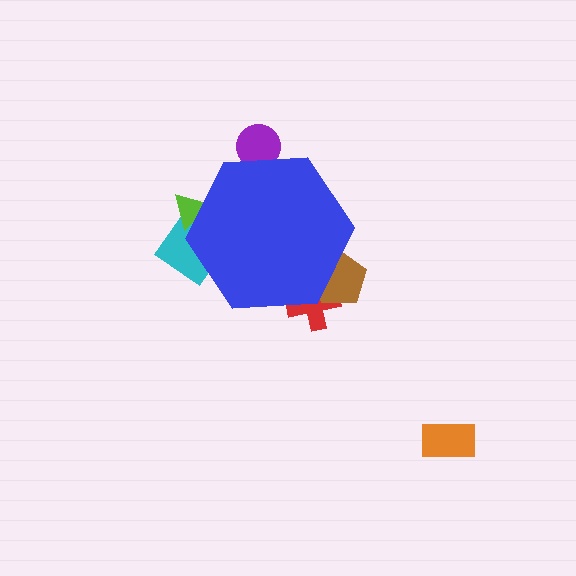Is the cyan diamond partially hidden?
Yes, the cyan diamond is partially hidden behind the blue hexagon.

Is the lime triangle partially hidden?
Yes, the lime triangle is partially hidden behind the blue hexagon.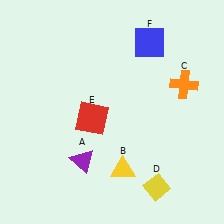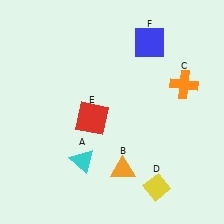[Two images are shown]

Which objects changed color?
A changed from purple to cyan. B changed from yellow to orange.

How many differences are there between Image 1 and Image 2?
There are 2 differences between the two images.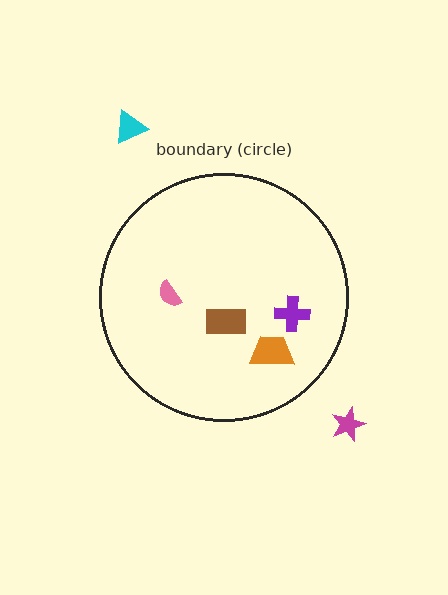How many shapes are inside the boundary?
4 inside, 2 outside.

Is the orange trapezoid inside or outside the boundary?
Inside.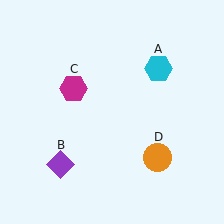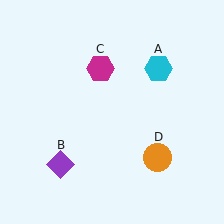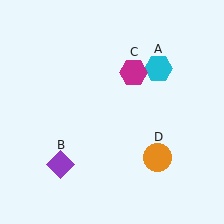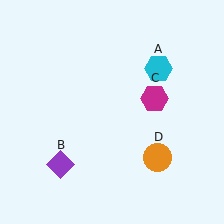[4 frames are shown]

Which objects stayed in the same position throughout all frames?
Cyan hexagon (object A) and purple diamond (object B) and orange circle (object D) remained stationary.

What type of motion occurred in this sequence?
The magenta hexagon (object C) rotated clockwise around the center of the scene.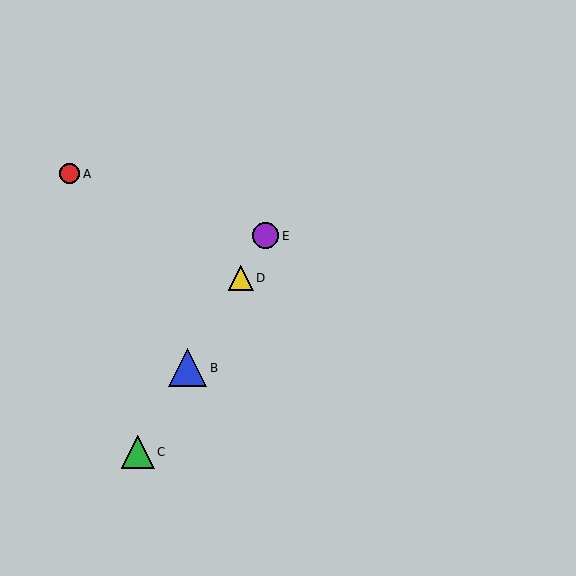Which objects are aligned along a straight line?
Objects B, C, D, E are aligned along a straight line.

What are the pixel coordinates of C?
Object C is at (138, 452).